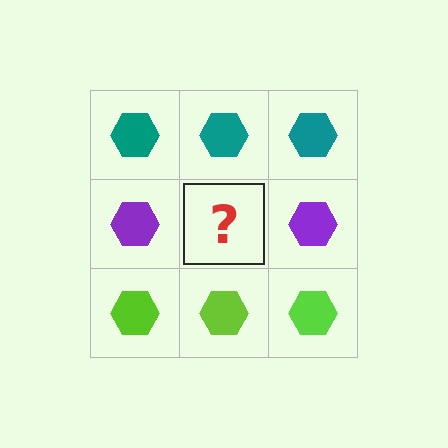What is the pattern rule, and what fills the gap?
The rule is that each row has a consistent color. The gap should be filled with a purple hexagon.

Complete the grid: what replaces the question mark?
The question mark should be replaced with a purple hexagon.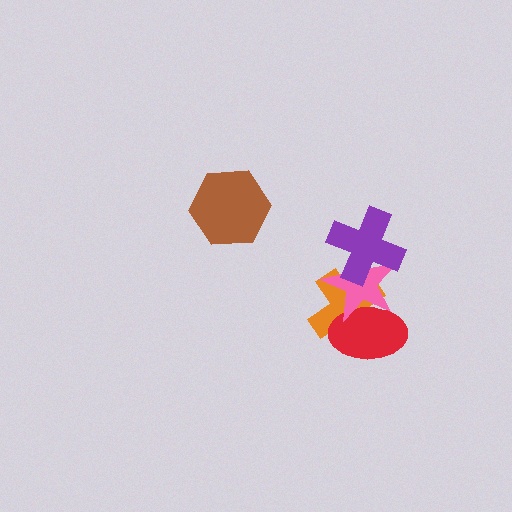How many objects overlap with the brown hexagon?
0 objects overlap with the brown hexagon.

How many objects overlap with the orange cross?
3 objects overlap with the orange cross.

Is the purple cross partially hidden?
No, no other shape covers it.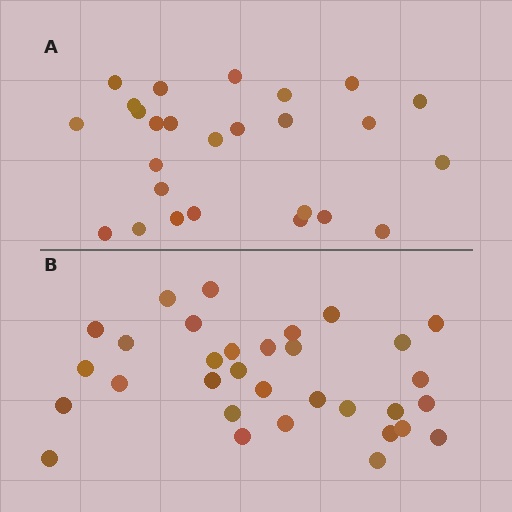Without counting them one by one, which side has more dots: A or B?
Region B (the bottom region) has more dots.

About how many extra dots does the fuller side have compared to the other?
Region B has about 6 more dots than region A.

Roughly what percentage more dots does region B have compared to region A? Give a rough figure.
About 25% more.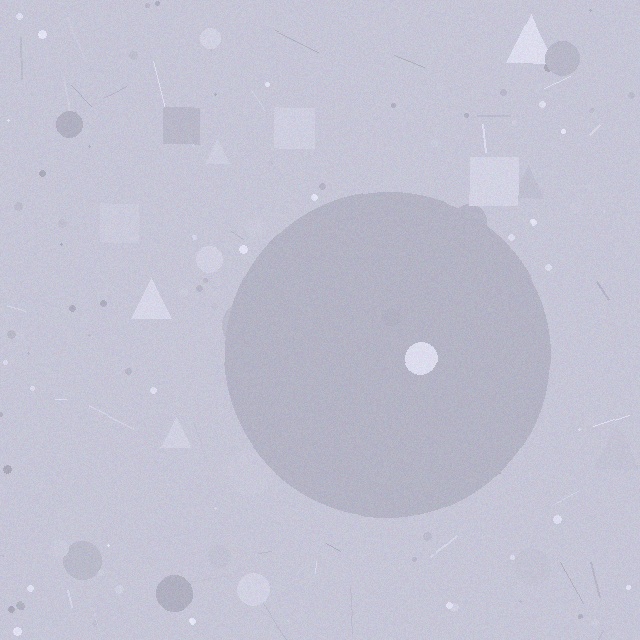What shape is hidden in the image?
A circle is hidden in the image.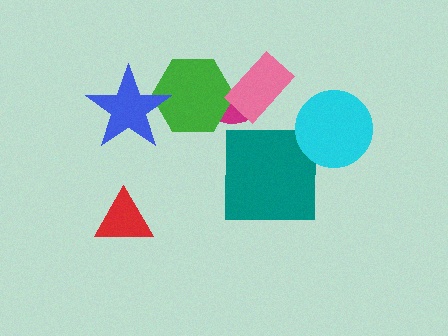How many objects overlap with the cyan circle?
0 objects overlap with the cyan circle.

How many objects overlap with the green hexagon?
2 objects overlap with the green hexagon.